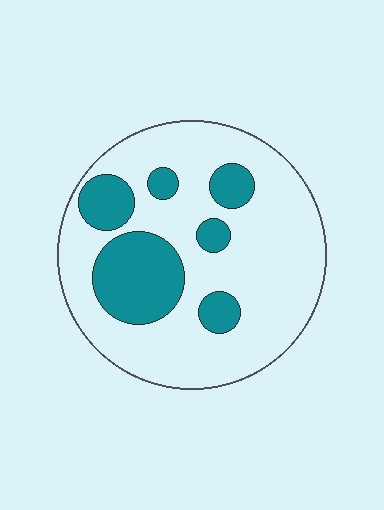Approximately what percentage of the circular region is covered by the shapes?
Approximately 25%.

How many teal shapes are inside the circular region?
6.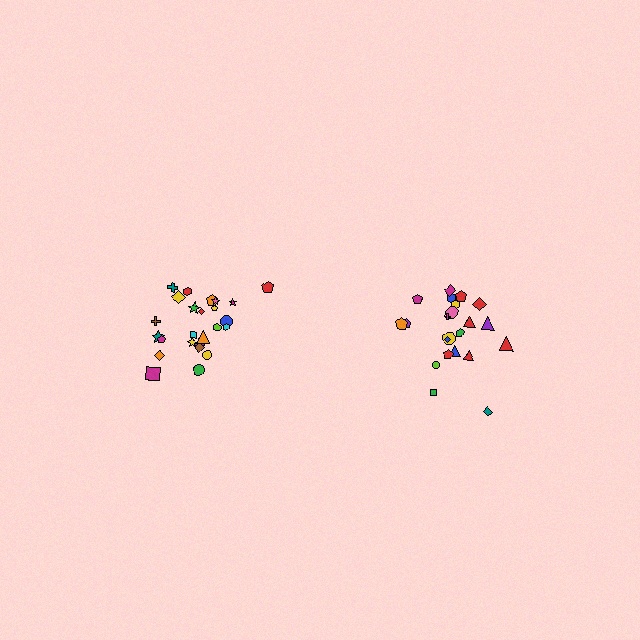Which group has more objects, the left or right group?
The left group.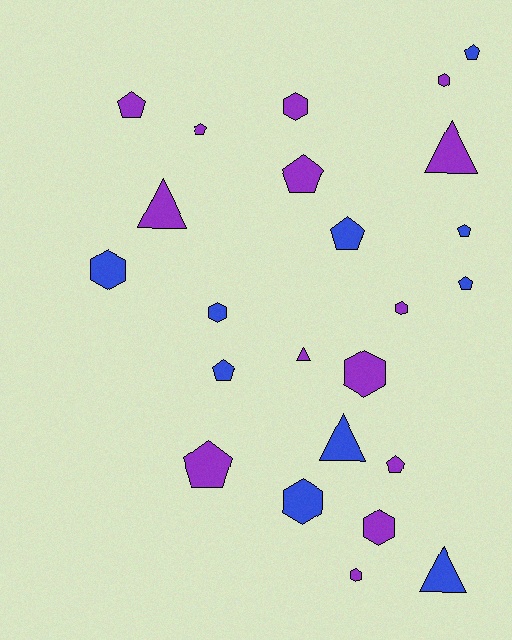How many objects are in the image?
There are 24 objects.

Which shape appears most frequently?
Pentagon, with 10 objects.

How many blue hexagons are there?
There are 3 blue hexagons.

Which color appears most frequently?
Purple, with 14 objects.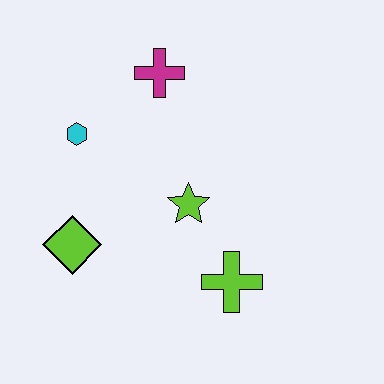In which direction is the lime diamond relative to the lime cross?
The lime diamond is to the left of the lime cross.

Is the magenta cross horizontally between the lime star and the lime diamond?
Yes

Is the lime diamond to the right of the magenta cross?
No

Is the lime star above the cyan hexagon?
No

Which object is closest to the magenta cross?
The cyan hexagon is closest to the magenta cross.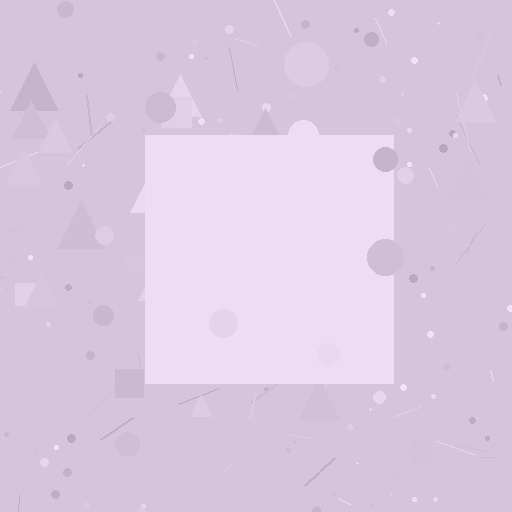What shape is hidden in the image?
A square is hidden in the image.